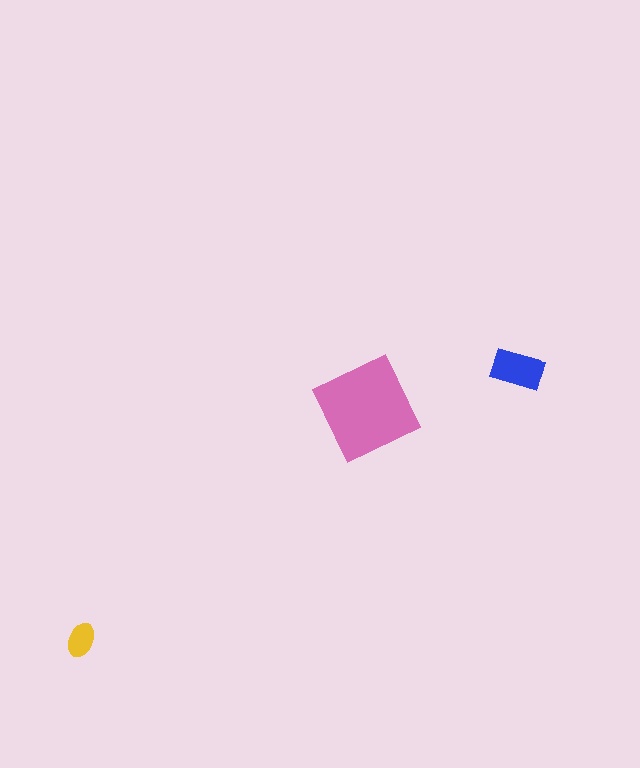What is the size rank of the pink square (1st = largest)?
1st.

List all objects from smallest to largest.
The yellow ellipse, the blue rectangle, the pink square.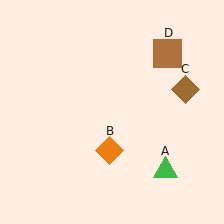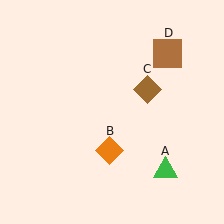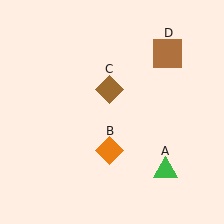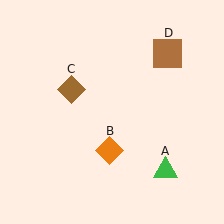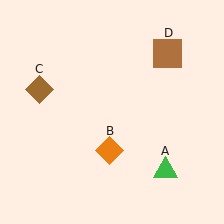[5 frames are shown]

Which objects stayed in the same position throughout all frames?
Green triangle (object A) and orange diamond (object B) and brown square (object D) remained stationary.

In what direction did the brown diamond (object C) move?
The brown diamond (object C) moved left.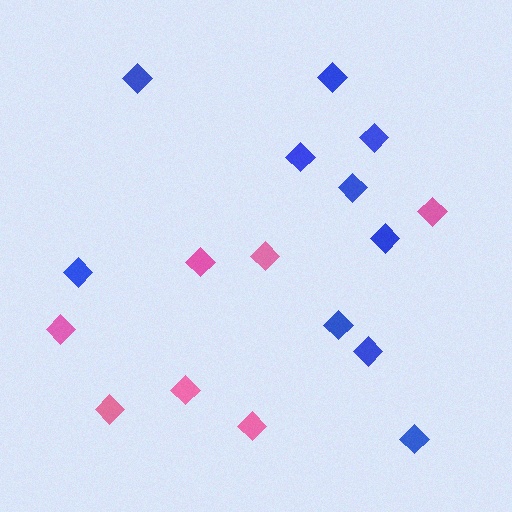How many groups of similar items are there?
There are 2 groups: one group of blue diamonds (10) and one group of pink diamonds (7).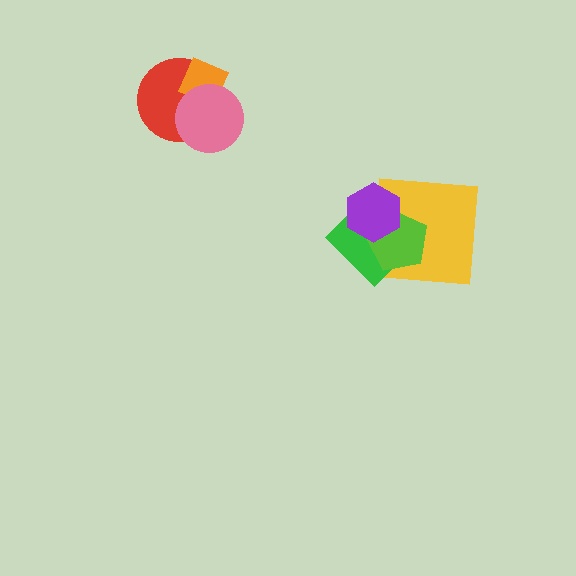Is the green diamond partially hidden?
Yes, it is partially covered by another shape.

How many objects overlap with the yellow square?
3 objects overlap with the yellow square.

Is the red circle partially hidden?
Yes, it is partially covered by another shape.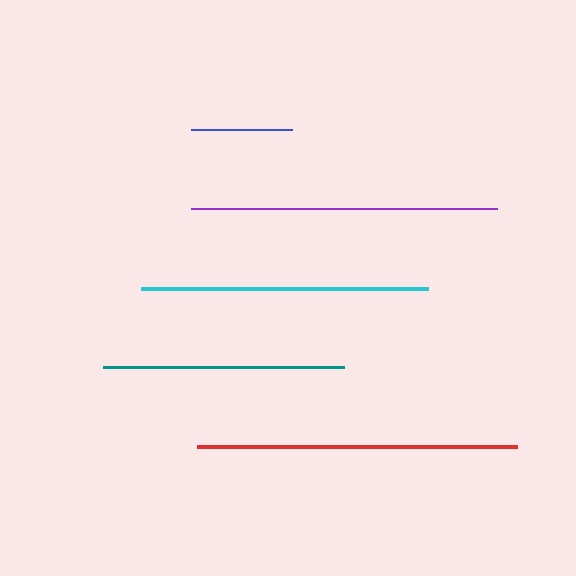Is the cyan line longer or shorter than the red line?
The red line is longer than the cyan line.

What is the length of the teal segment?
The teal segment is approximately 241 pixels long.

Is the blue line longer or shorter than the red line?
The red line is longer than the blue line.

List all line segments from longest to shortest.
From longest to shortest: red, purple, cyan, teal, blue.